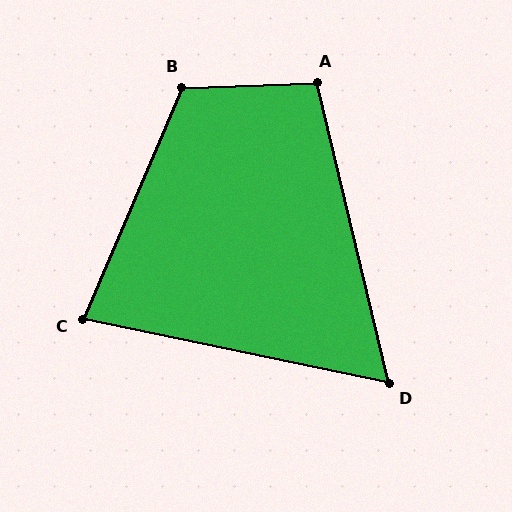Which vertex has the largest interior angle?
B, at approximately 115 degrees.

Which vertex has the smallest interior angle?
D, at approximately 65 degrees.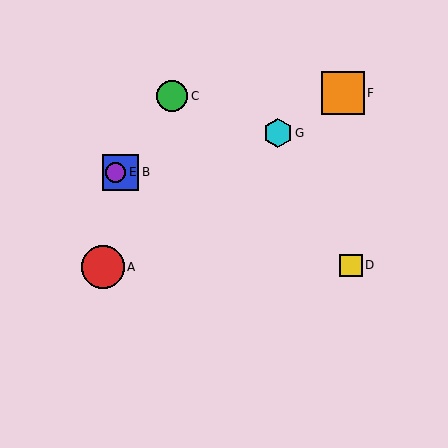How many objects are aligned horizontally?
2 objects (B, E) are aligned horizontally.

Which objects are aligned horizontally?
Objects B, E are aligned horizontally.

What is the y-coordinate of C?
Object C is at y≈96.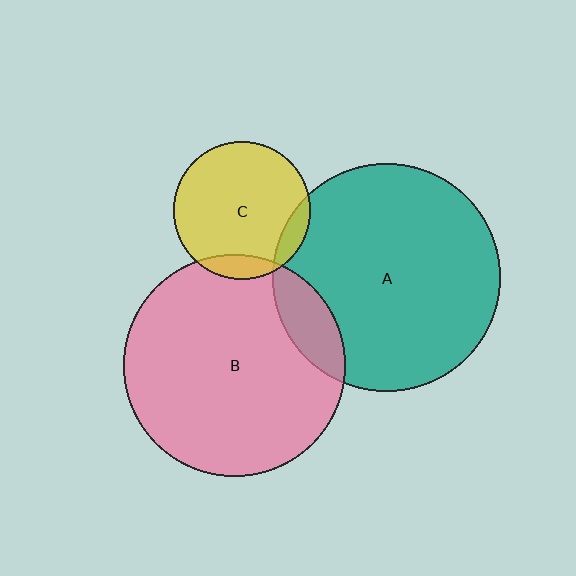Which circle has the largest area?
Circle A (teal).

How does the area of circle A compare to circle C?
Approximately 2.8 times.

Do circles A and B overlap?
Yes.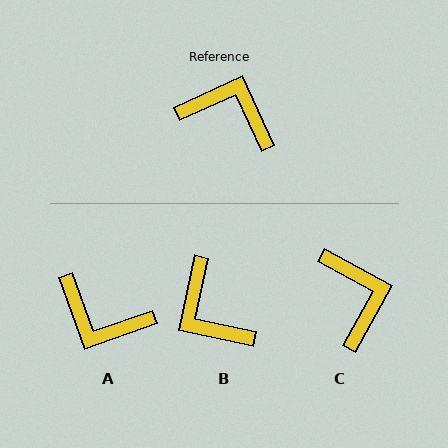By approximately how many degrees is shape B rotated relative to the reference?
Approximately 143 degrees counter-clockwise.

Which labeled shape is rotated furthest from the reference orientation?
A, about 175 degrees away.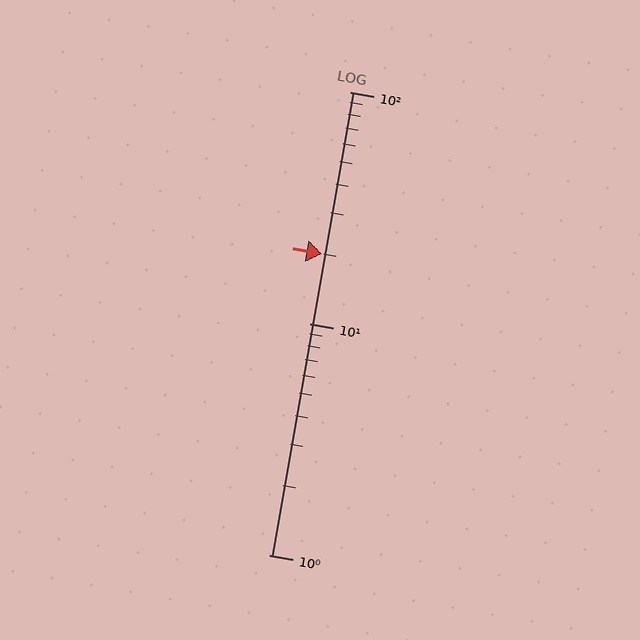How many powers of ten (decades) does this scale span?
The scale spans 2 decades, from 1 to 100.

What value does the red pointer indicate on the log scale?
The pointer indicates approximately 20.